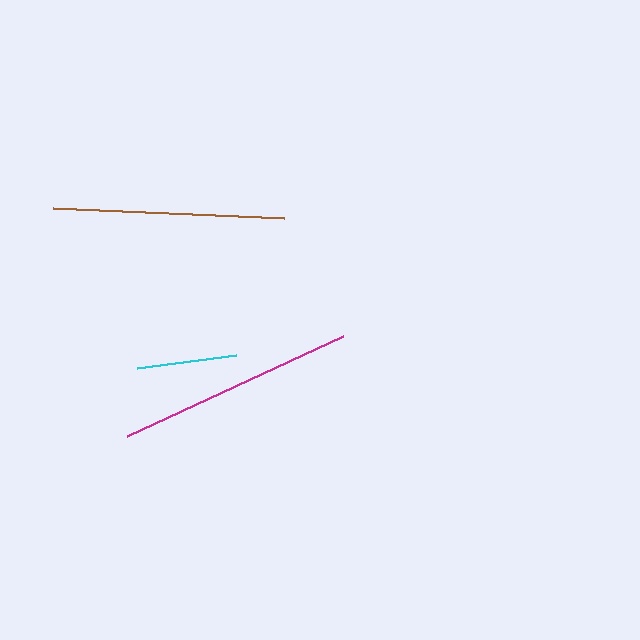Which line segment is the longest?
The magenta line is the longest at approximately 238 pixels.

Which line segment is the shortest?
The cyan line is the shortest at approximately 100 pixels.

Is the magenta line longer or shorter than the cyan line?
The magenta line is longer than the cyan line.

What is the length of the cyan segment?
The cyan segment is approximately 100 pixels long.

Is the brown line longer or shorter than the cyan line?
The brown line is longer than the cyan line.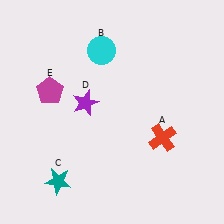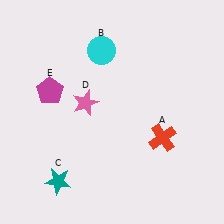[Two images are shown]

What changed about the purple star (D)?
In Image 1, D is purple. In Image 2, it changed to pink.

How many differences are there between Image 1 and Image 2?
There is 1 difference between the two images.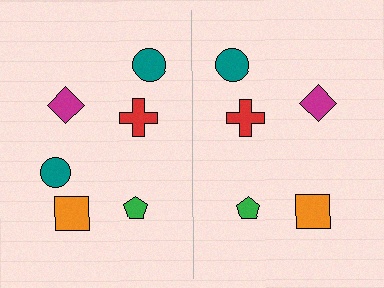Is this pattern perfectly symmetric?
No, the pattern is not perfectly symmetric. A teal circle is missing from the right side.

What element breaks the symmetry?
A teal circle is missing from the right side.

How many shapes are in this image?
There are 11 shapes in this image.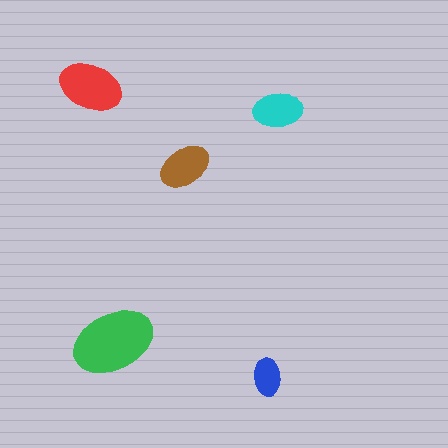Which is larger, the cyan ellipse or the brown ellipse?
The brown one.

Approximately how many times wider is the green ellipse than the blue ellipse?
About 2 times wider.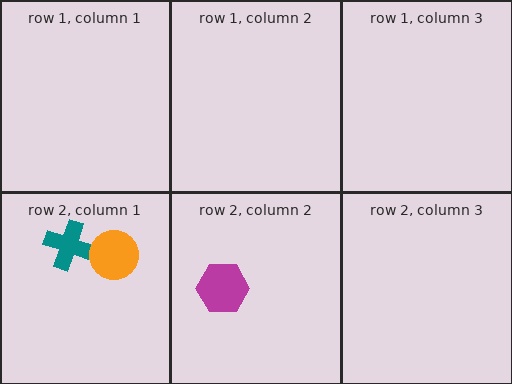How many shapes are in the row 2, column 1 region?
2.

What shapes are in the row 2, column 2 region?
The magenta hexagon.